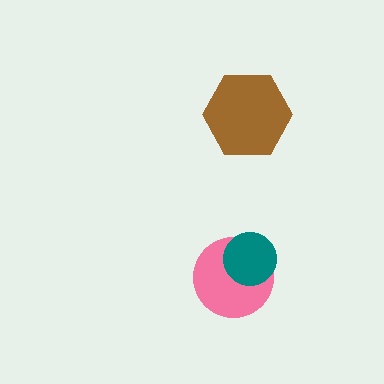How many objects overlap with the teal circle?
1 object overlaps with the teal circle.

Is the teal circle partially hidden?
No, no other shape covers it.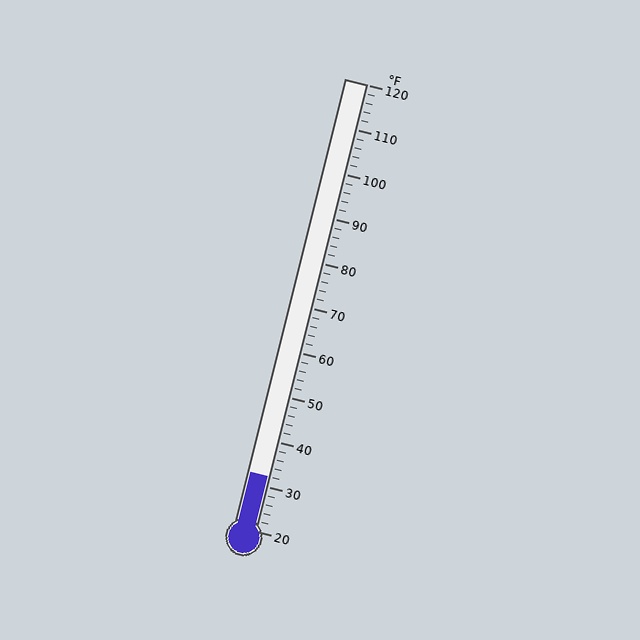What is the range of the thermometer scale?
The thermometer scale ranges from 20°F to 120°F.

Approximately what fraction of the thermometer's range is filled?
The thermometer is filled to approximately 10% of its range.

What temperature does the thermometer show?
The thermometer shows approximately 32°F.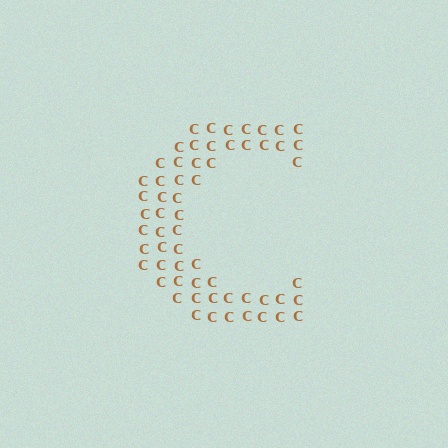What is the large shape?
The large shape is the letter C.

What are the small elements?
The small elements are letter C's.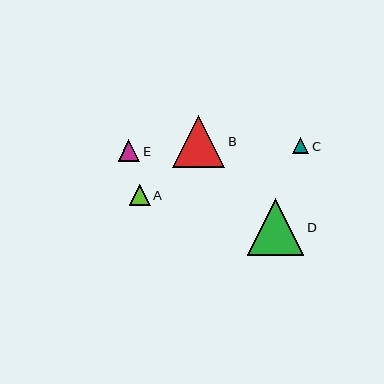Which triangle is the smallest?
Triangle C is the smallest with a size of approximately 16 pixels.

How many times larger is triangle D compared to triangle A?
Triangle D is approximately 2.7 times the size of triangle A.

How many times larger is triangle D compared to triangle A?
Triangle D is approximately 2.7 times the size of triangle A.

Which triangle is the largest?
Triangle D is the largest with a size of approximately 56 pixels.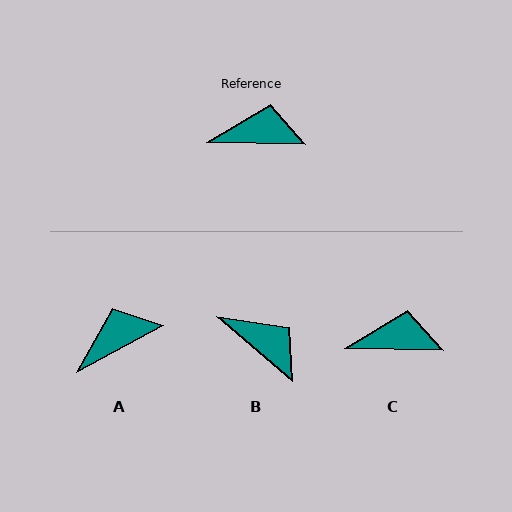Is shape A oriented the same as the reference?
No, it is off by about 30 degrees.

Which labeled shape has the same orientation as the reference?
C.